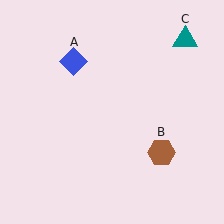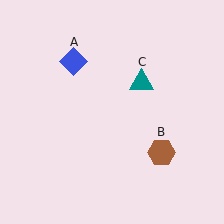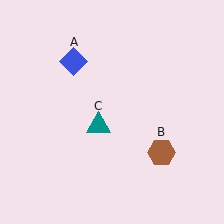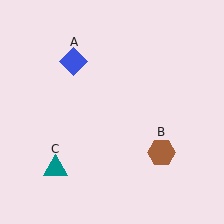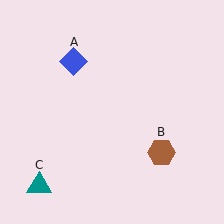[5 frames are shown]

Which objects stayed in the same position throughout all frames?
Blue diamond (object A) and brown hexagon (object B) remained stationary.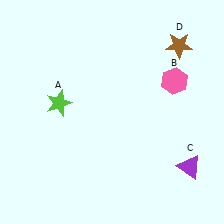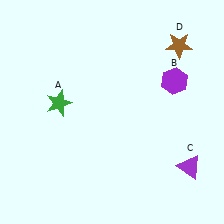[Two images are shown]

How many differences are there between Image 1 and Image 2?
There are 2 differences between the two images.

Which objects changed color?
A changed from lime to green. B changed from pink to purple.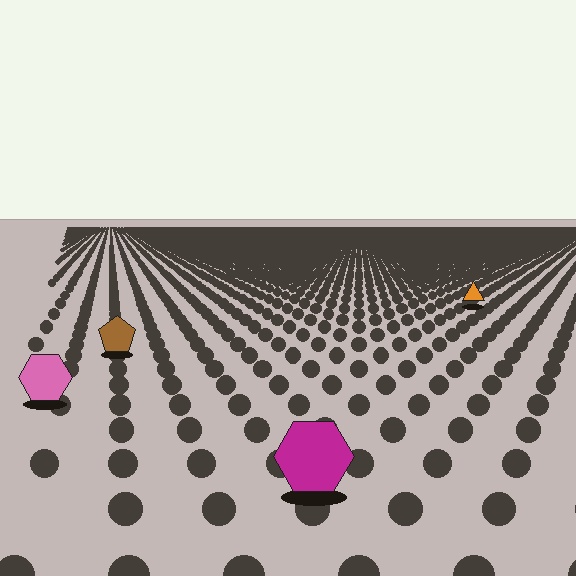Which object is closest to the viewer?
The magenta hexagon is closest. The texture marks near it are larger and more spread out.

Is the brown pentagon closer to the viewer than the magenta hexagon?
No. The magenta hexagon is closer — you can tell from the texture gradient: the ground texture is coarser near it.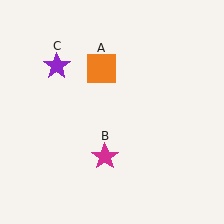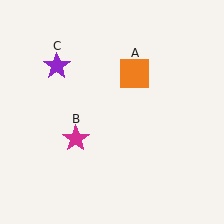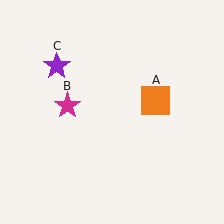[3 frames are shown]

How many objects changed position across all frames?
2 objects changed position: orange square (object A), magenta star (object B).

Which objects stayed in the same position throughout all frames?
Purple star (object C) remained stationary.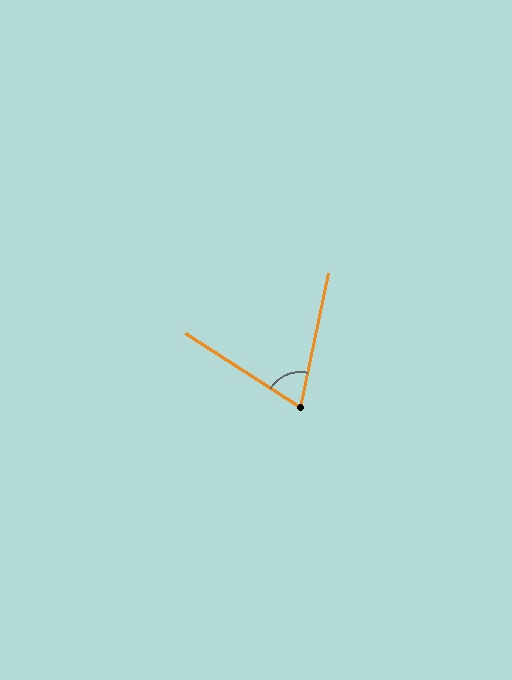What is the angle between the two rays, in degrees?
Approximately 69 degrees.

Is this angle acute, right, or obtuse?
It is acute.